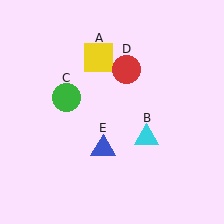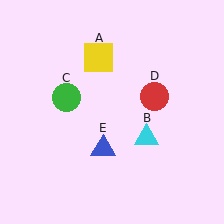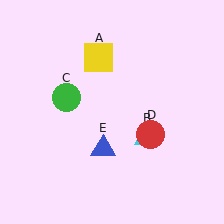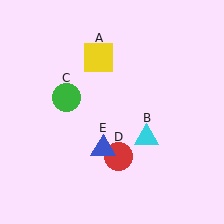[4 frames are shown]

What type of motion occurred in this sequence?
The red circle (object D) rotated clockwise around the center of the scene.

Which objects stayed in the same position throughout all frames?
Yellow square (object A) and cyan triangle (object B) and green circle (object C) and blue triangle (object E) remained stationary.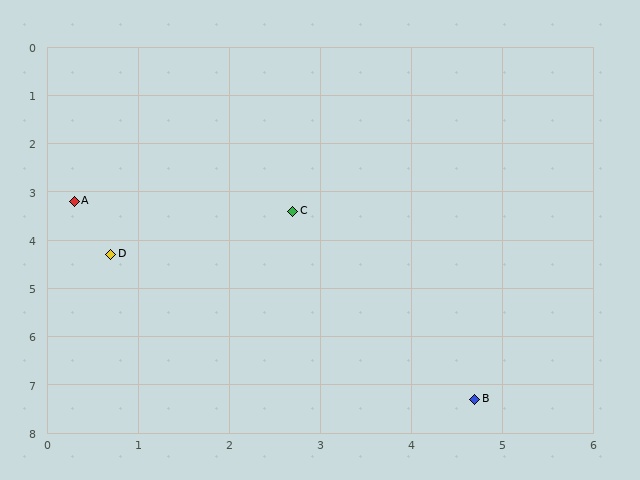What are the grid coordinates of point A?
Point A is at approximately (0.3, 3.2).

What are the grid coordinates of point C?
Point C is at approximately (2.7, 3.4).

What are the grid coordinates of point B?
Point B is at approximately (4.7, 7.3).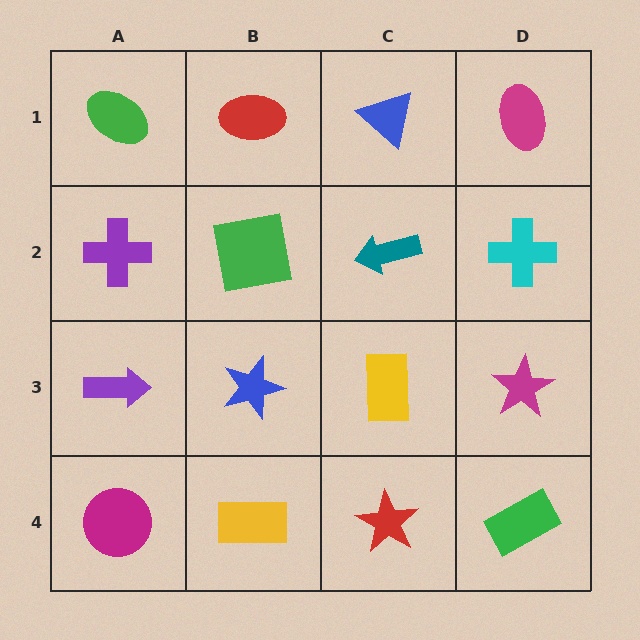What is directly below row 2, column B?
A blue star.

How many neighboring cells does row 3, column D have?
3.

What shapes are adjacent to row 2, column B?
A red ellipse (row 1, column B), a blue star (row 3, column B), a purple cross (row 2, column A), a teal arrow (row 2, column C).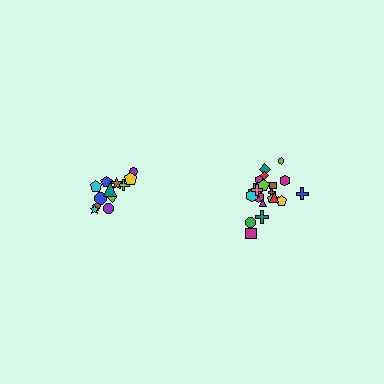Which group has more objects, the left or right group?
The right group.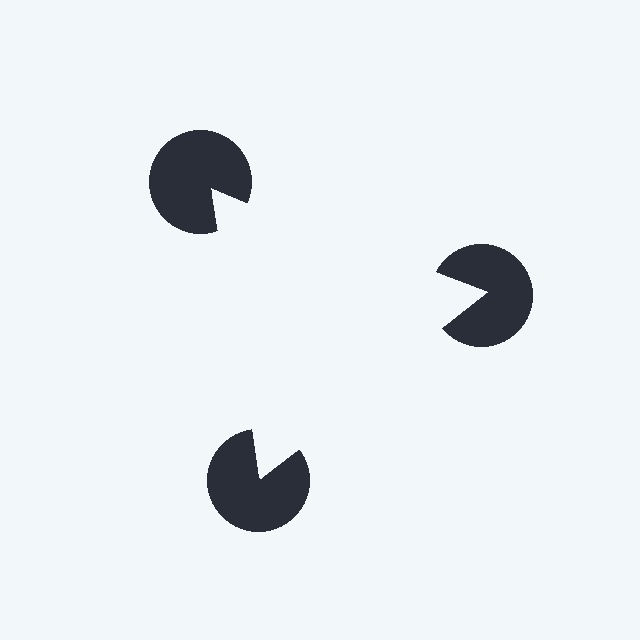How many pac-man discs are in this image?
There are 3 — one at each vertex of the illusory triangle.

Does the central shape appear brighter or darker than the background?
It typically appears slightly brighter than the background, even though no actual brightness change is drawn.